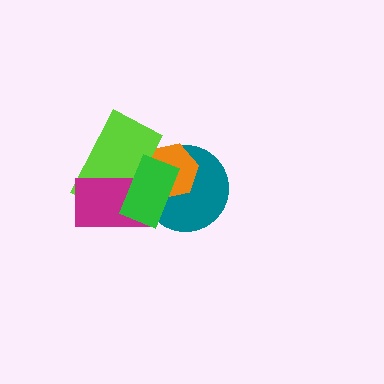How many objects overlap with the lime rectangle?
4 objects overlap with the lime rectangle.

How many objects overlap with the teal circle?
4 objects overlap with the teal circle.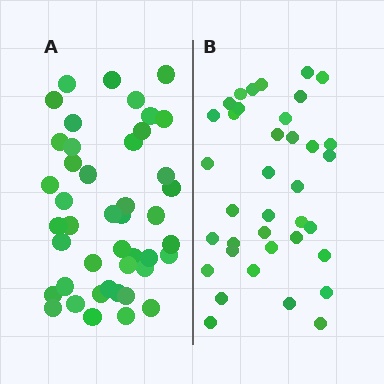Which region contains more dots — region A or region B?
Region A (the left region) has more dots.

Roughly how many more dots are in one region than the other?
Region A has roughly 8 or so more dots than region B.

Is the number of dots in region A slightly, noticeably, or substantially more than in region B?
Region A has only slightly more — the two regions are fairly close. The ratio is roughly 1.2 to 1.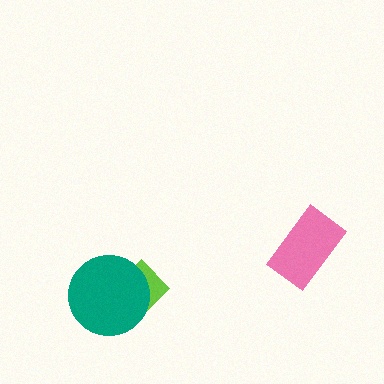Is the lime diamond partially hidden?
Yes, it is partially covered by another shape.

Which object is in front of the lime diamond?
The teal circle is in front of the lime diamond.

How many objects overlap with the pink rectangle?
0 objects overlap with the pink rectangle.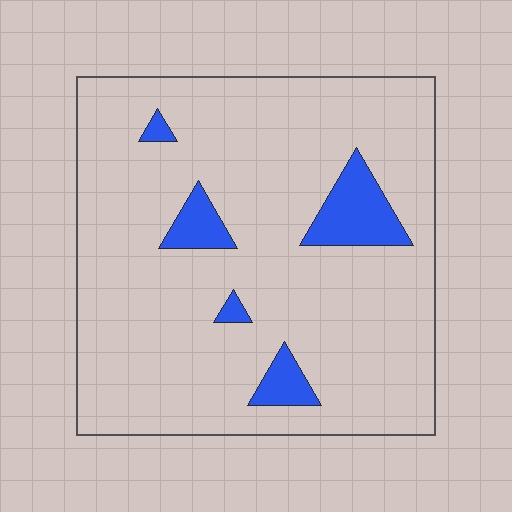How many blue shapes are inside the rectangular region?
5.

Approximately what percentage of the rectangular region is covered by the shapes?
Approximately 10%.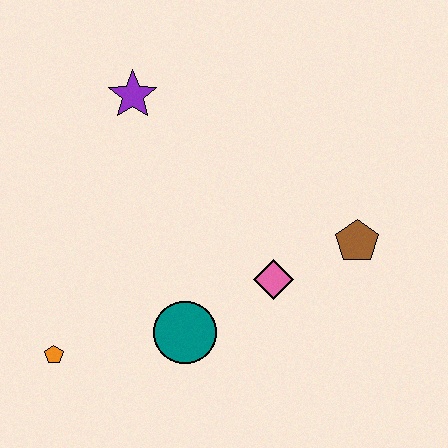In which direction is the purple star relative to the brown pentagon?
The purple star is to the left of the brown pentagon.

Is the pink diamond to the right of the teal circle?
Yes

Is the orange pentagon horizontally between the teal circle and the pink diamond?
No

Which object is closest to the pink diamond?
The brown pentagon is closest to the pink diamond.